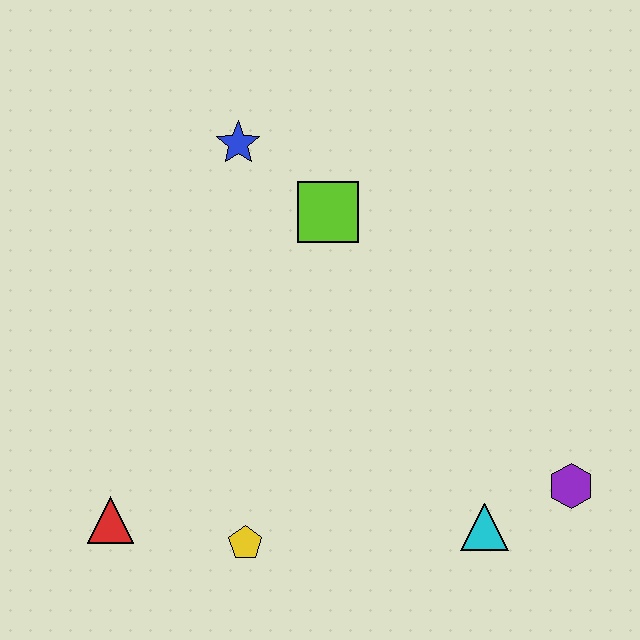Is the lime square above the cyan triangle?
Yes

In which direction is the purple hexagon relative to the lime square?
The purple hexagon is below the lime square.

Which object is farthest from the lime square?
The red triangle is farthest from the lime square.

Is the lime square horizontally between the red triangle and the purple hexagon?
Yes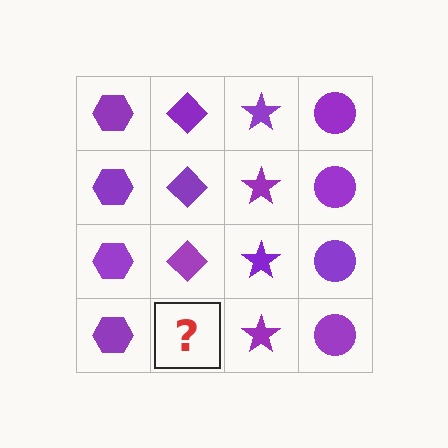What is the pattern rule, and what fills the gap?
The rule is that each column has a consistent shape. The gap should be filled with a purple diamond.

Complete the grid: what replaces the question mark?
The question mark should be replaced with a purple diamond.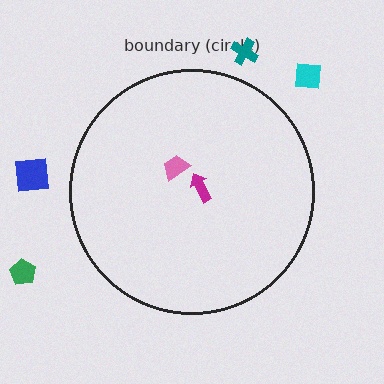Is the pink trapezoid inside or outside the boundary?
Inside.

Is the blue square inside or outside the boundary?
Outside.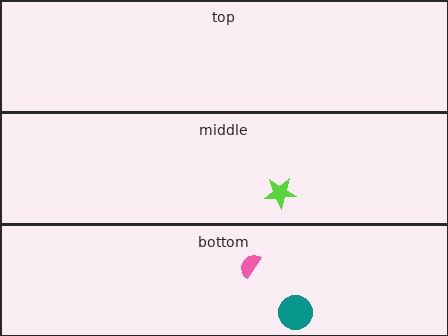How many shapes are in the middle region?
1.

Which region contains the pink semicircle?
The bottom region.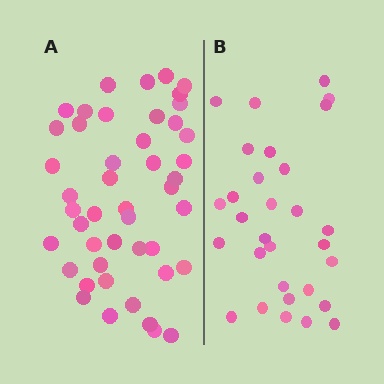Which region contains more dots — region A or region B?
Region A (the left region) has more dots.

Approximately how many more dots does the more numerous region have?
Region A has approximately 15 more dots than region B.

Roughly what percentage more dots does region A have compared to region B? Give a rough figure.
About 55% more.